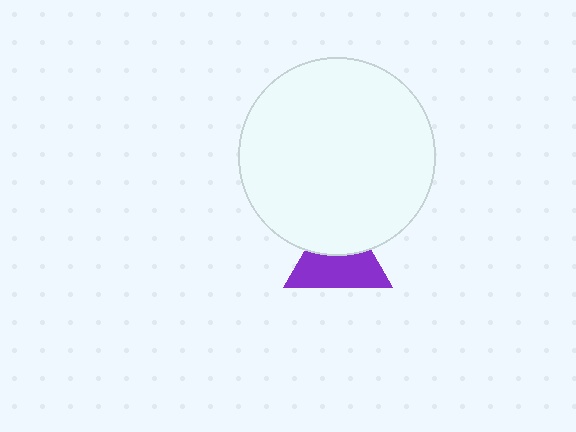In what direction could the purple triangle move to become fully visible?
The purple triangle could move down. That would shift it out from behind the white circle entirely.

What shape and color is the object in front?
The object in front is a white circle.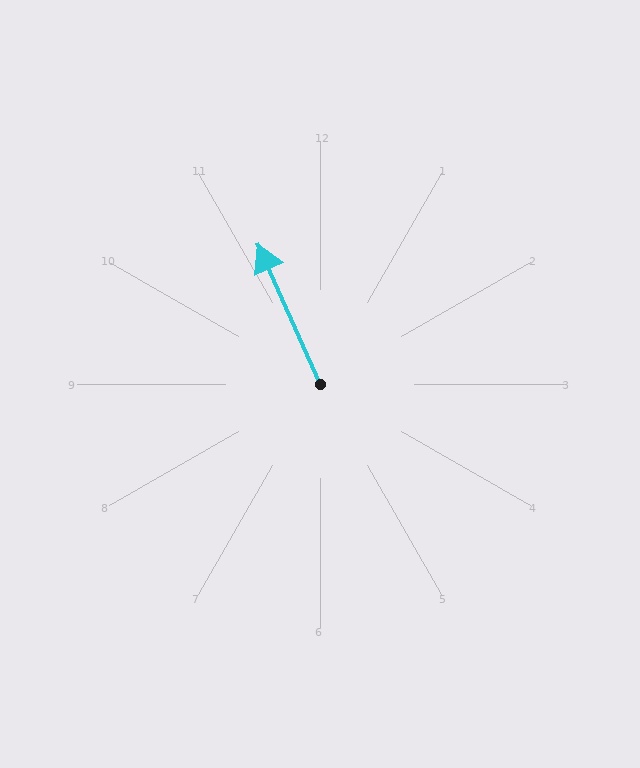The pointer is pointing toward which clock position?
Roughly 11 o'clock.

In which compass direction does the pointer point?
Northwest.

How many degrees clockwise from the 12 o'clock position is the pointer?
Approximately 336 degrees.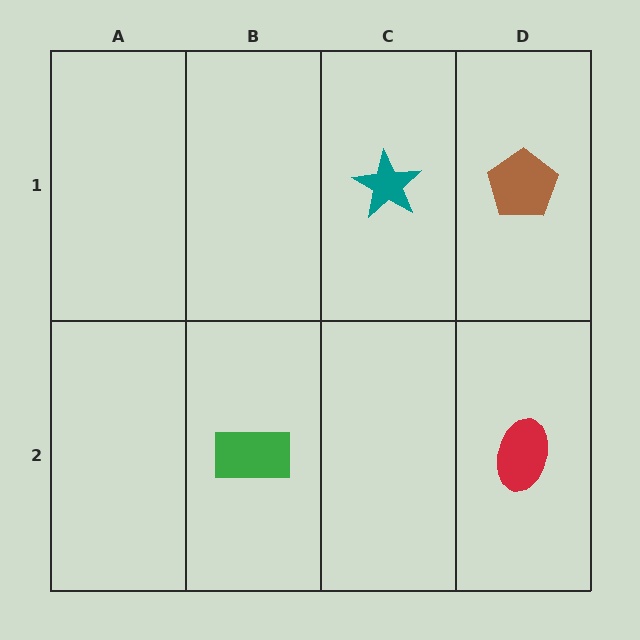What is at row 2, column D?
A red ellipse.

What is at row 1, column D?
A brown pentagon.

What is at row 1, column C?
A teal star.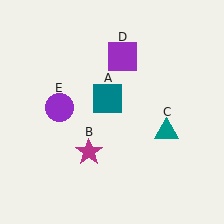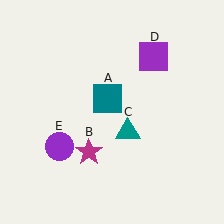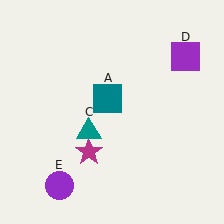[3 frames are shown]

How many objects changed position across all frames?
3 objects changed position: teal triangle (object C), purple square (object D), purple circle (object E).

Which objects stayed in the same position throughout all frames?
Teal square (object A) and magenta star (object B) remained stationary.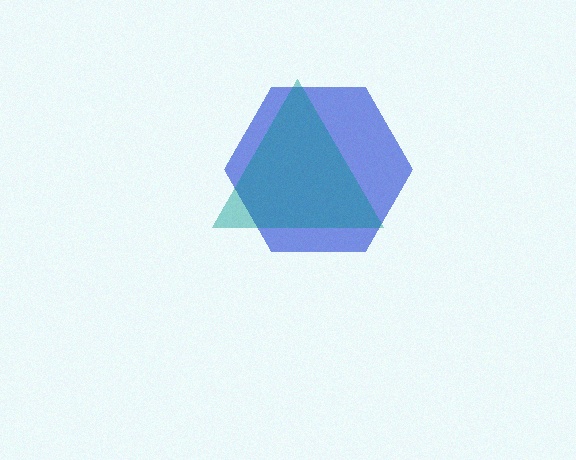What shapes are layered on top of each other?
The layered shapes are: a blue hexagon, a teal triangle.